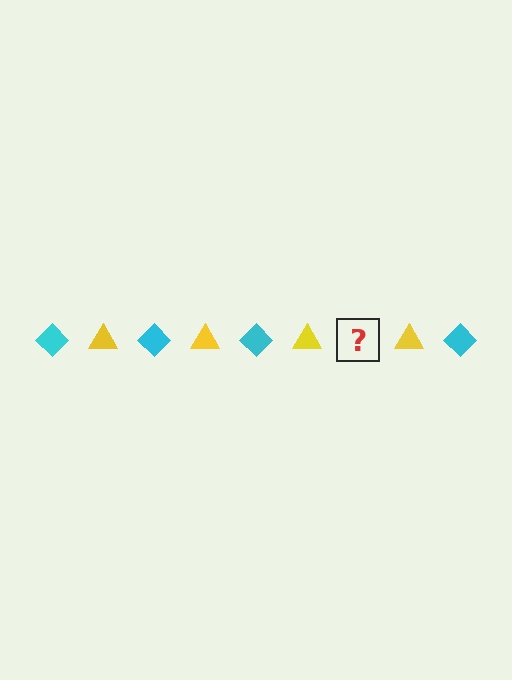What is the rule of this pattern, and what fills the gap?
The rule is that the pattern alternates between cyan diamond and yellow triangle. The gap should be filled with a cyan diamond.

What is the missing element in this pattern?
The missing element is a cyan diamond.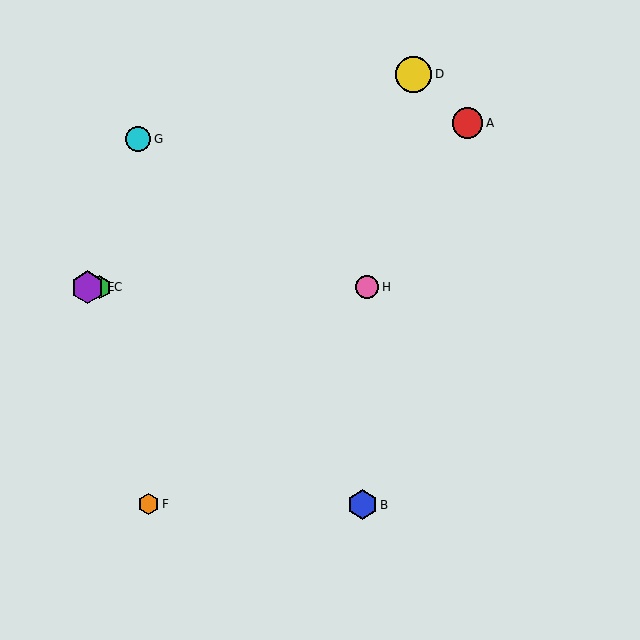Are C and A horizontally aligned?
No, C is at y≈287 and A is at y≈123.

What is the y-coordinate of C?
Object C is at y≈287.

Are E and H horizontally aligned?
Yes, both are at y≈287.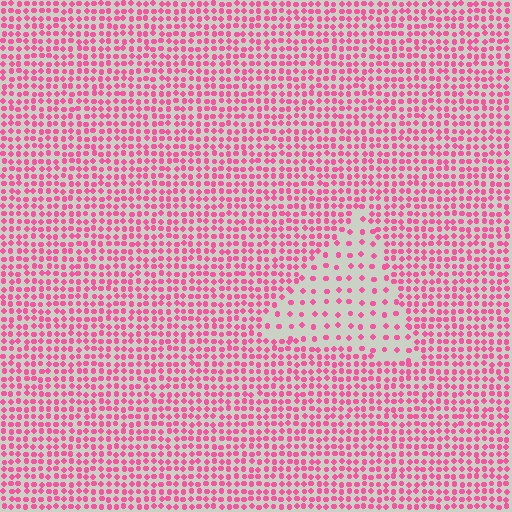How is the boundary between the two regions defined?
The boundary is defined by a change in element density (approximately 2.5x ratio). All elements are the same color, size, and shape.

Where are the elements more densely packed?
The elements are more densely packed outside the triangle boundary.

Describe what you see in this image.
The image contains small pink elements arranged at two different densities. A triangle-shaped region is visible where the elements are less densely packed than the surrounding area.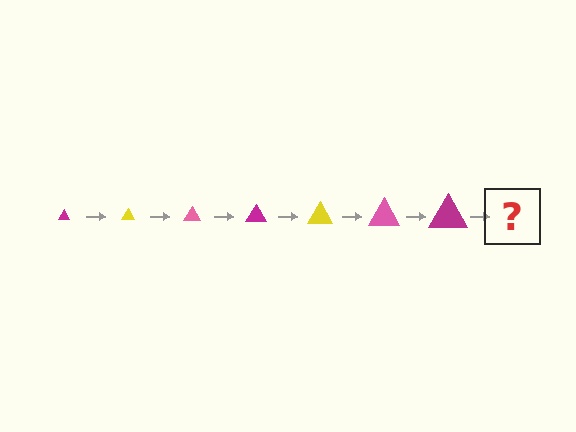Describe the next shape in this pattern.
It should be a yellow triangle, larger than the previous one.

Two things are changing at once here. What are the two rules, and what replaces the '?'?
The two rules are that the triangle grows larger each step and the color cycles through magenta, yellow, and pink. The '?' should be a yellow triangle, larger than the previous one.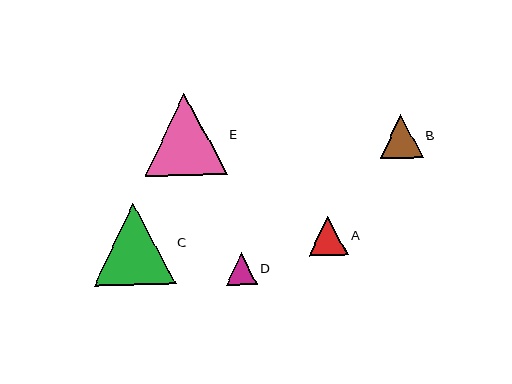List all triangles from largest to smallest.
From largest to smallest: E, C, B, A, D.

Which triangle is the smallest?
Triangle D is the smallest with a size of approximately 31 pixels.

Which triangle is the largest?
Triangle E is the largest with a size of approximately 83 pixels.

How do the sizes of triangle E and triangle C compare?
Triangle E and triangle C are approximately the same size.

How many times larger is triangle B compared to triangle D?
Triangle B is approximately 1.4 times the size of triangle D.